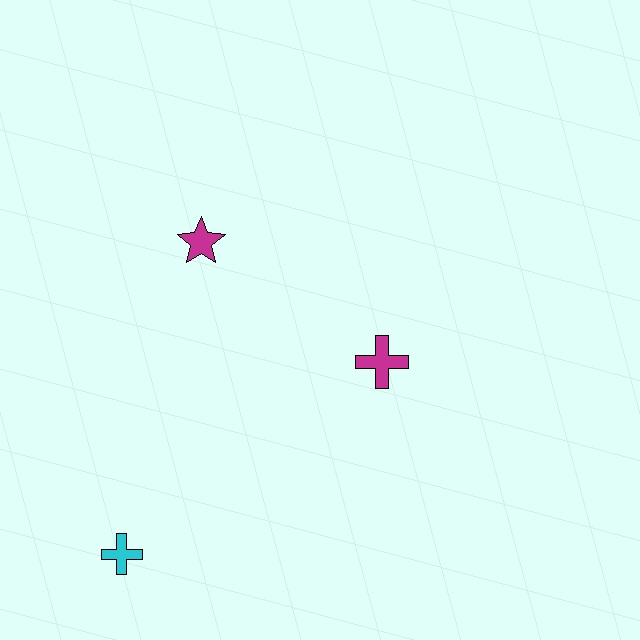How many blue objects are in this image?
There are no blue objects.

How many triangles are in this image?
There are no triangles.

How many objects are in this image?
There are 3 objects.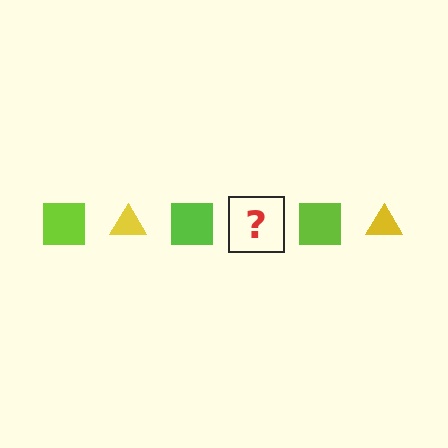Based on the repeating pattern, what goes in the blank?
The blank should be a yellow triangle.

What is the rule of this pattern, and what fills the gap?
The rule is that the pattern alternates between lime square and yellow triangle. The gap should be filled with a yellow triangle.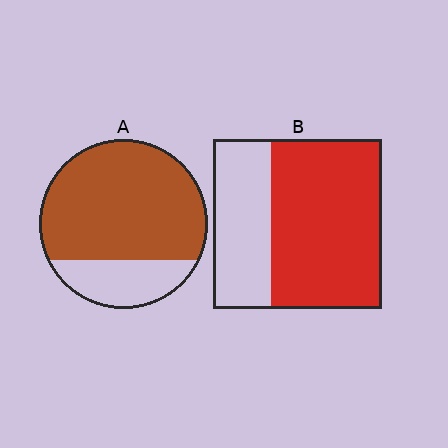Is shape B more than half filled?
Yes.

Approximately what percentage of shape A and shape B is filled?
A is approximately 75% and B is approximately 65%.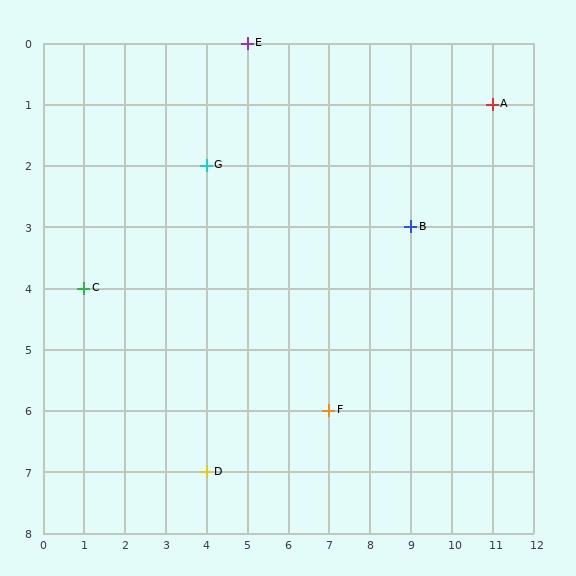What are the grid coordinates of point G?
Point G is at grid coordinates (4, 2).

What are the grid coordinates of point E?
Point E is at grid coordinates (5, 0).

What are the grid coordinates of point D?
Point D is at grid coordinates (4, 7).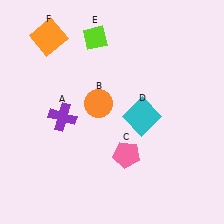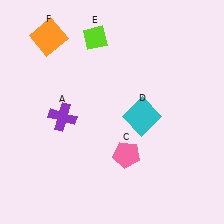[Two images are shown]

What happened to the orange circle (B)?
The orange circle (B) was removed in Image 2. It was in the top-left area of Image 1.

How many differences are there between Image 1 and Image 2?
There is 1 difference between the two images.